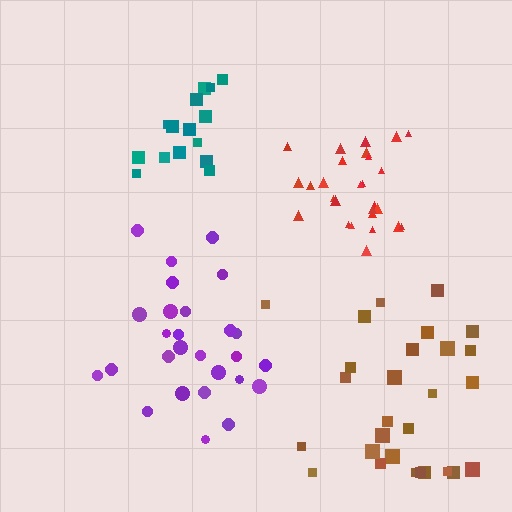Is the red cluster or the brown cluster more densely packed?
Red.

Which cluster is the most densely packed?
Red.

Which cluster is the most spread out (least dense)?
Brown.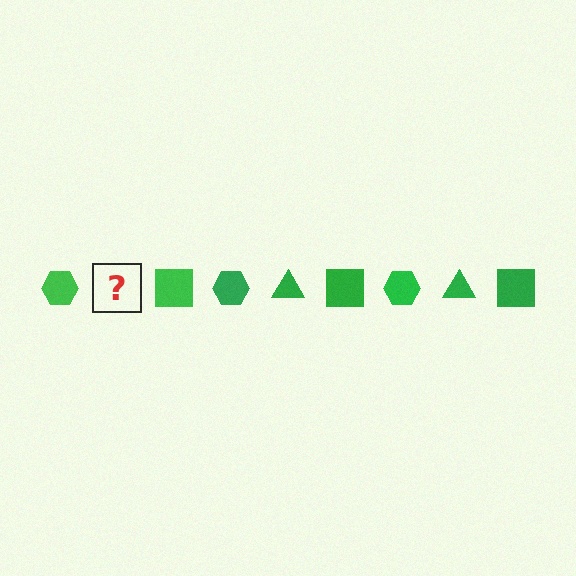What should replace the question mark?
The question mark should be replaced with a green triangle.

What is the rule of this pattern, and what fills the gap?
The rule is that the pattern cycles through hexagon, triangle, square shapes in green. The gap should be filled with a green triangle.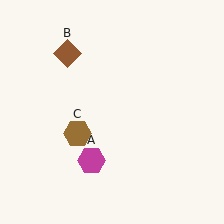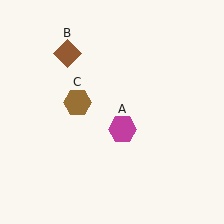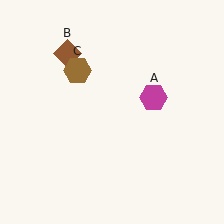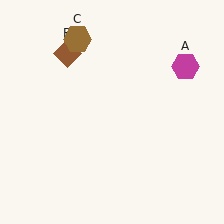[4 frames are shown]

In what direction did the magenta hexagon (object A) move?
The magenta hexagon (object A) moved up and to the right.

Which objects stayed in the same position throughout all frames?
Brown diamond (object B) remained stationary.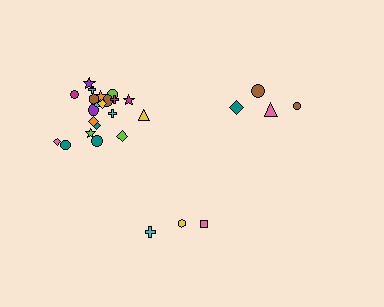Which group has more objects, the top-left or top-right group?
The top-left group.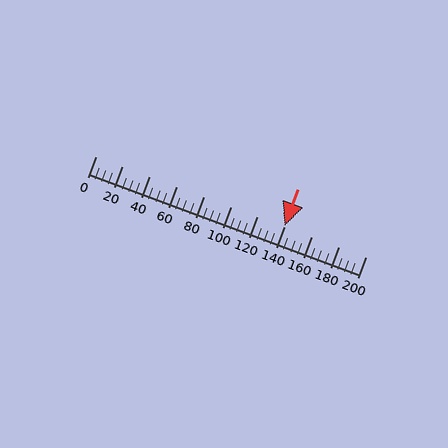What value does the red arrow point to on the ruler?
The red arrow points to approximately 140.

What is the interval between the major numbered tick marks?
The major tick marks are spaced 20 units apart.